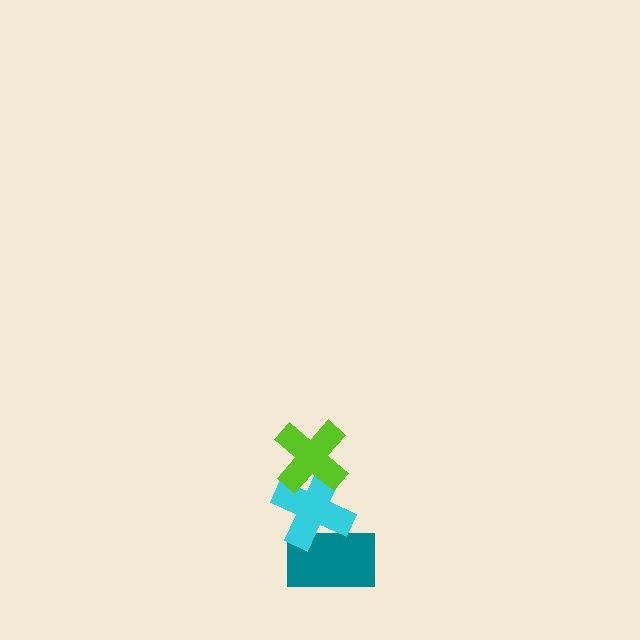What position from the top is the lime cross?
The lime cross is 1st from the top.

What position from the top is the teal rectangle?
The teal rectangle is 3rd from the top.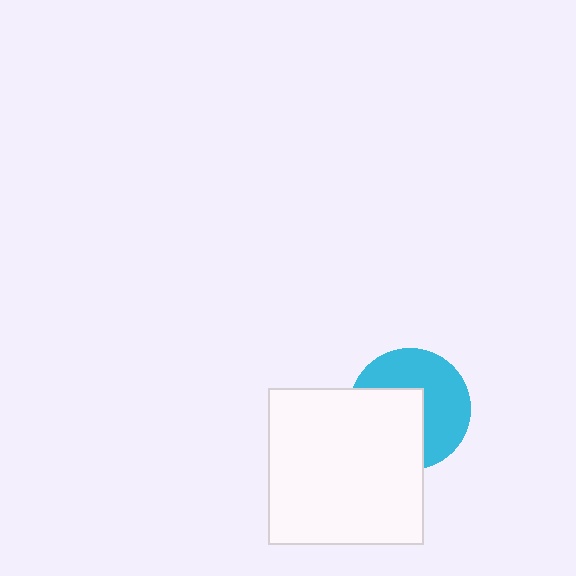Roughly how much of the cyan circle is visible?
About half of it is visible (roughly 55%).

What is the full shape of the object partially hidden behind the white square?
The partially hidden object is a cyan circle.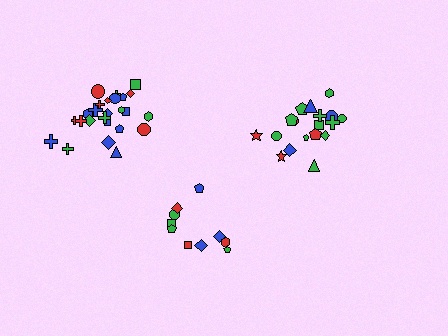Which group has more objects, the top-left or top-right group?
The top-left group.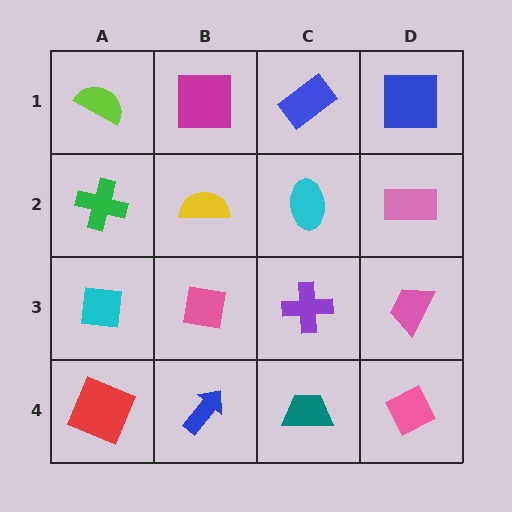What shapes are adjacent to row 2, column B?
A magenta square (row 1, column B), a pink square (row 3, column B), a green cross (row 2, column A), a cyan ellipse (row 2, column C).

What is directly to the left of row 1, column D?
A blue rectangle.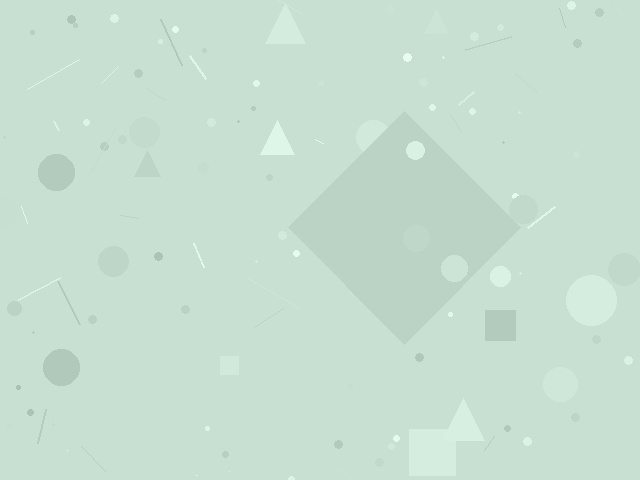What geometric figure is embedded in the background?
A diamond is embedded in the background.